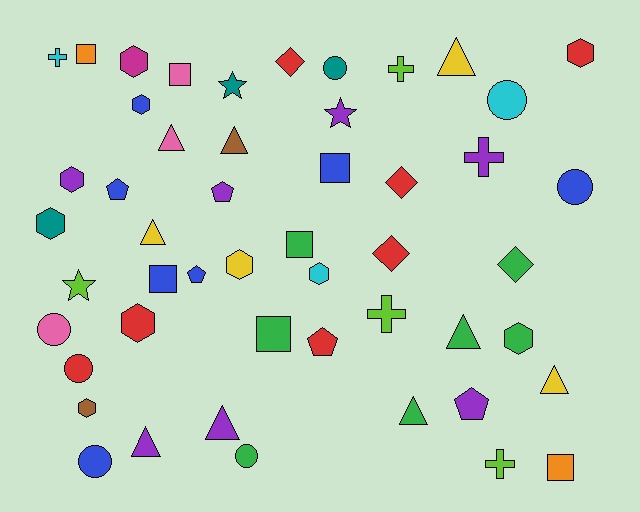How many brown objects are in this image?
There are 2 brown objects.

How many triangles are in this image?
There are 9 triangles.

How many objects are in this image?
There are 50 objects.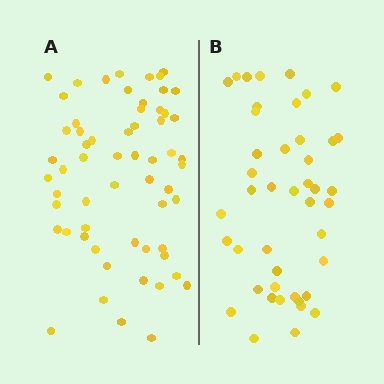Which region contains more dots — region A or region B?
Region A (the left region) has more dots.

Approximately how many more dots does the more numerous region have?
Region A has approximately 15 more dots than region B.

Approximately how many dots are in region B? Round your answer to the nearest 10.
About 40 dots. (The exact count is 44, which rounds to 40.)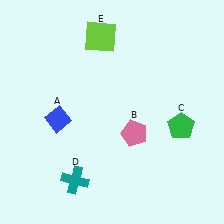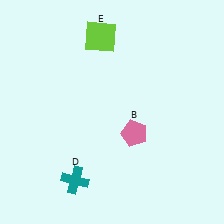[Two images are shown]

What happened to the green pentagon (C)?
The green pentagon (C) was removed in Image 2. It was in the bottom-right area of Image 1.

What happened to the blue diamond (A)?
The blue diamond (A) was removed in Image 2. It was in the bottom-left area of Image 1.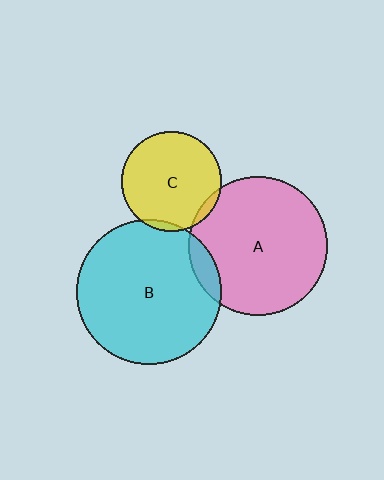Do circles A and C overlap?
Yes.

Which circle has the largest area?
Circle B (cyan).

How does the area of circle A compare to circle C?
Approximately 2.0 times.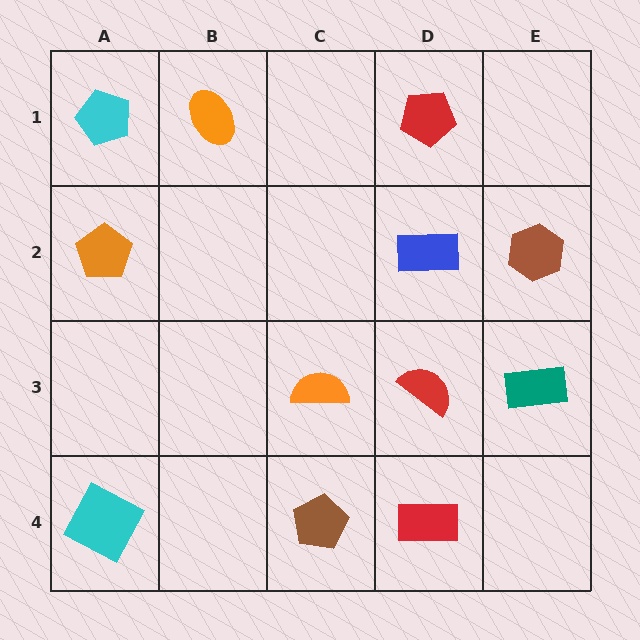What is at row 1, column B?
An orange ellipse.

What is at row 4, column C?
A brown pentagon.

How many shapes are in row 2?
3 shapes.